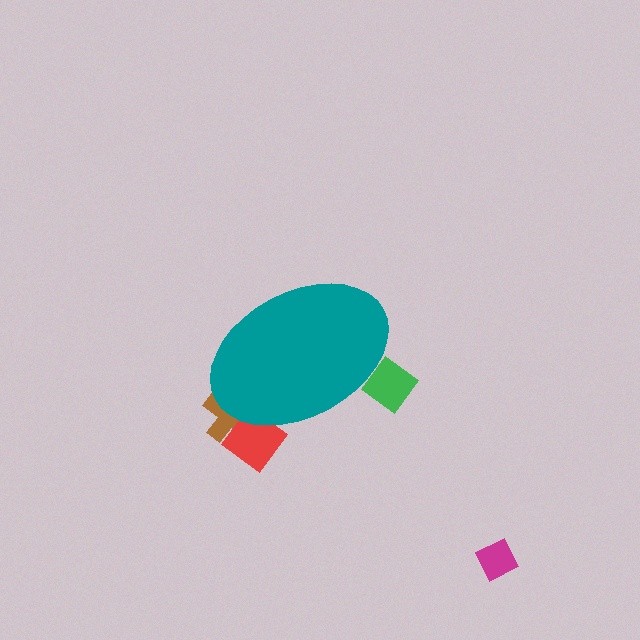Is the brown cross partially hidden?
Yes, the brown cross is partially hidden behind the teal ellipse.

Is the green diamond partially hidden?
Yes, the green diamond is partially hidden behind the teal ellipse.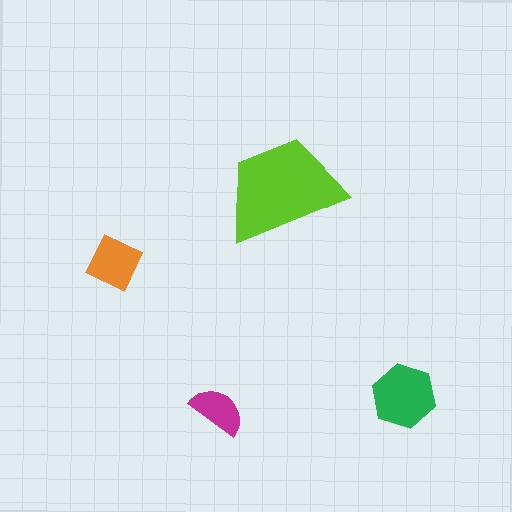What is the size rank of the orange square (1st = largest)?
3rd.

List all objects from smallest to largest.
The magenta semicircle, the orange square, the green hexagon, the lime trapezoid.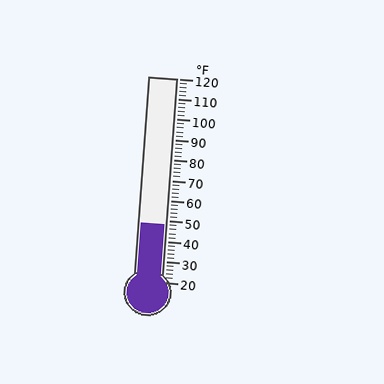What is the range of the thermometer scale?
The thermometer scale ranges from 20°F to 120°F.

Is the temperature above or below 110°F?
The temperature is below 110°F.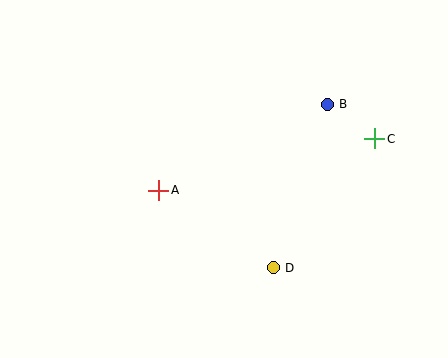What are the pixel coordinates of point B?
Point B is at (327, 104).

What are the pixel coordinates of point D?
Point D is at (273, 268).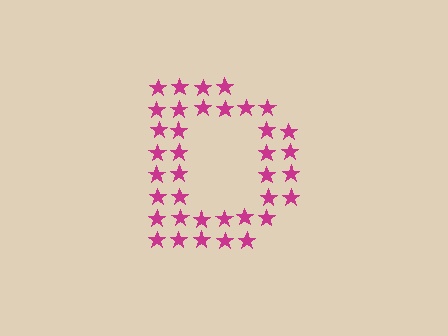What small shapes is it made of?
It is made of small stars.